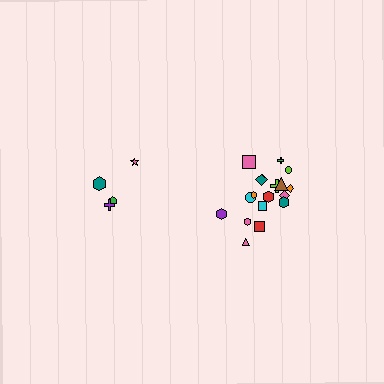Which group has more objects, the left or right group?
The right group.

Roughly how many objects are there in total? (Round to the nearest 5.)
Roughly 20 objects in total.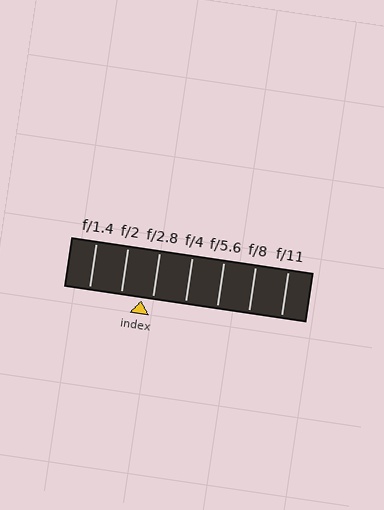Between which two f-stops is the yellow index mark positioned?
The index mark is between f/2 and f/2.8.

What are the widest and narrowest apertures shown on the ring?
The widest aperture shown is f/1.4 and the narrowest is f/11.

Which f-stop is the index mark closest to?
The index mark is closest to f/2.8.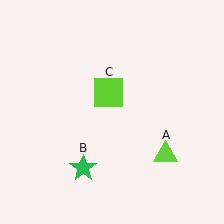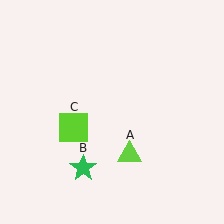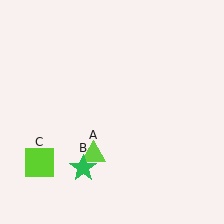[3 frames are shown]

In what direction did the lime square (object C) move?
The lime square (object C) moved down and to the left.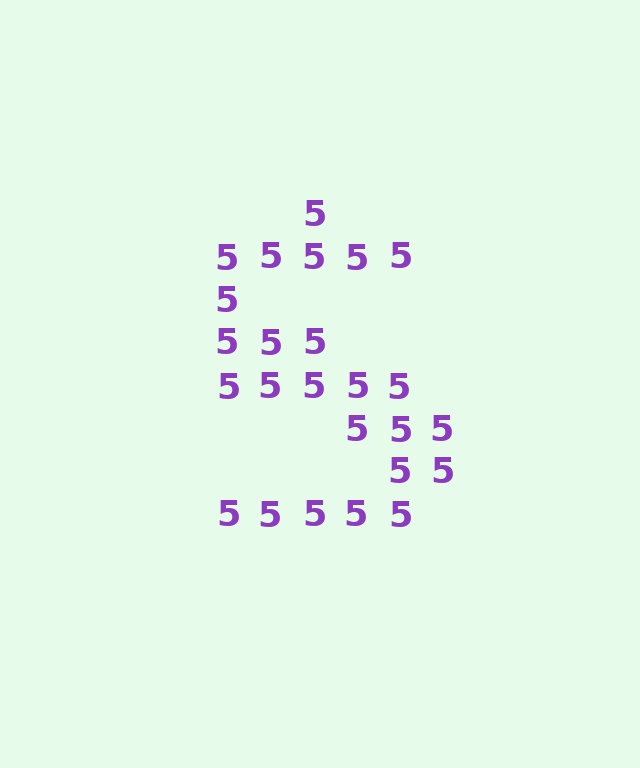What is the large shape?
The large shape is the letter S.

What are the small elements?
The small elements are digit 5's.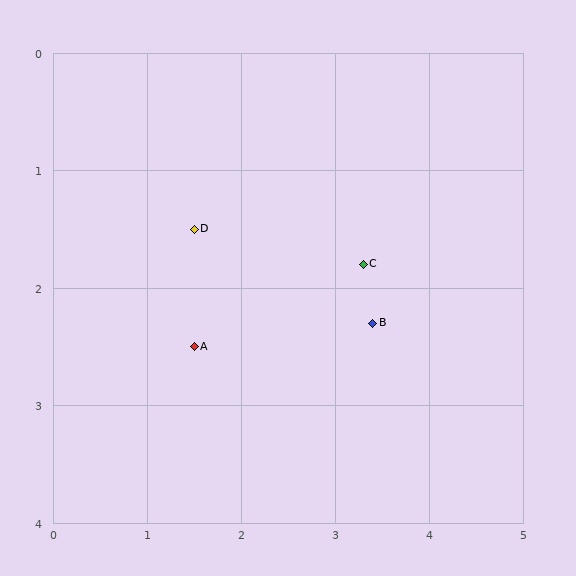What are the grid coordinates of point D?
Point D is at approximately (1.5, 1.5).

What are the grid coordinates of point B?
Point B is at approximately (3.4, 2.3).